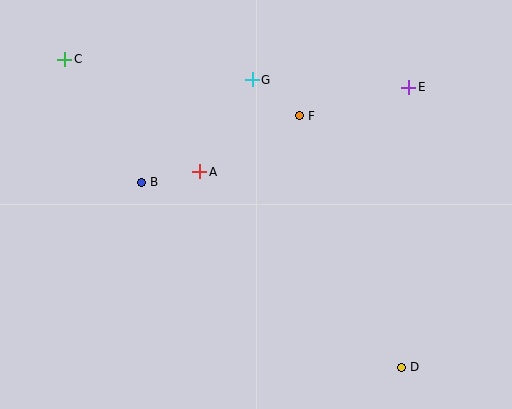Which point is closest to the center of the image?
Point A at (200, 172) is closest to the center.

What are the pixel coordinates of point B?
Point B is at (141, 182).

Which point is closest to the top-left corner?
Point C is closest to the top-left corner.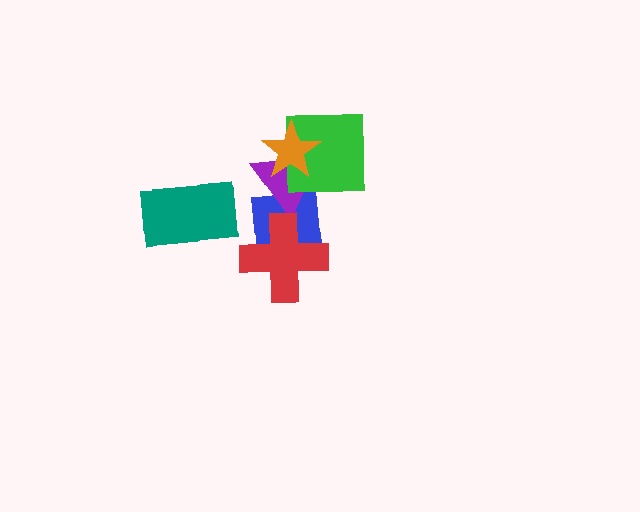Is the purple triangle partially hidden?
Yes, it is partially covered by another shape.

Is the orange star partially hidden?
No, no other shape covers it.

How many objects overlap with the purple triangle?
3 objects overlap with the purple triangle.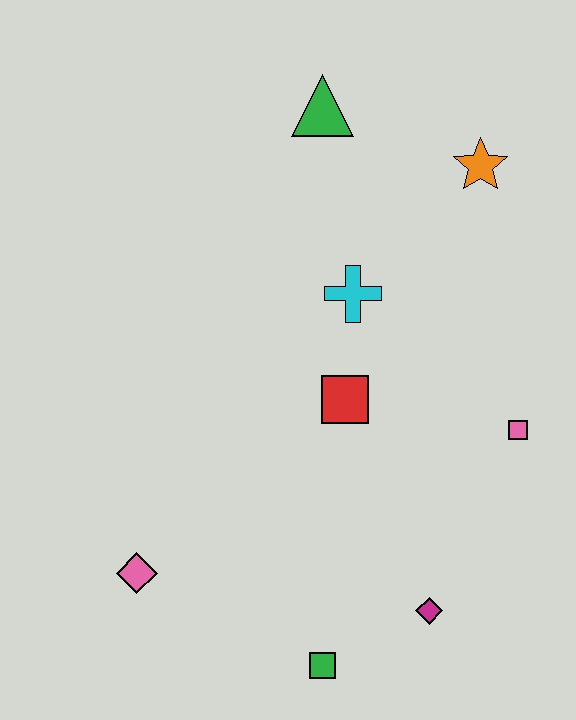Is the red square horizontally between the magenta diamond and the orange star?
No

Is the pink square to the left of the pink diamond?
No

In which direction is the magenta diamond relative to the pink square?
The magenta diamond is below the pink square.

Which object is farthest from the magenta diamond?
The green triangle is farthest from the magenta diamond.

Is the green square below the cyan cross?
Yes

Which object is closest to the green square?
The magenta diamond is closest to the green square.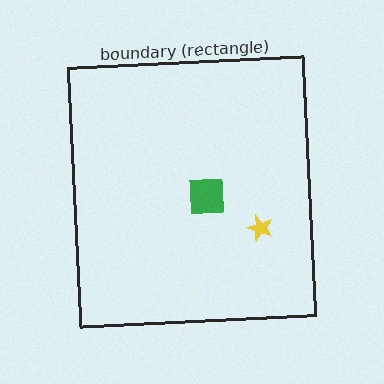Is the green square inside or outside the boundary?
Inside.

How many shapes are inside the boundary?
2 inside, 0 outside.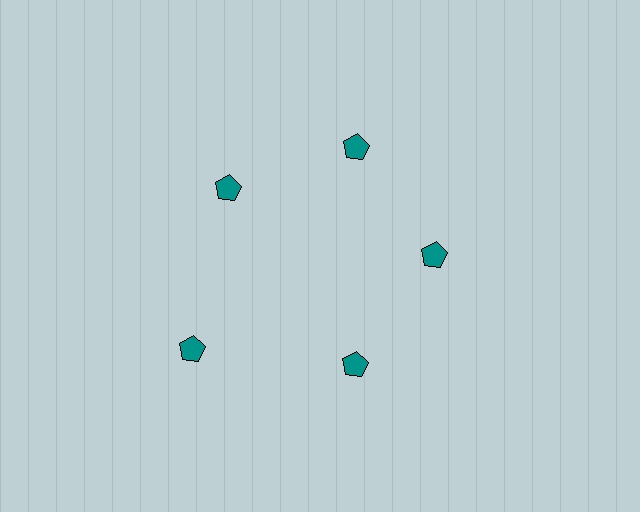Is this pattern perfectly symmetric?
No. The 5 teal pentagons are arranged in a ring, but one element near the 8 o'clock position is pushed outward from the center, breaking the 5-fold rotational symmetry.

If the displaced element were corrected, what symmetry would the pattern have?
It would have 5-fold rotational symmetry — the pattern would map onto itself every 72 degrees.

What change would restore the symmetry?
The symmetry would be restored by moving it inward, back onto the ring so that all 5 pentagons sit at equal angles and equal distance from the center.